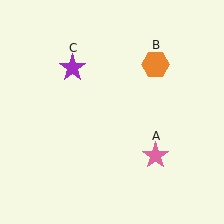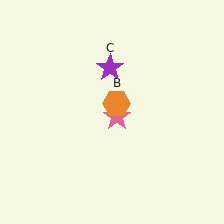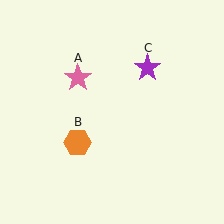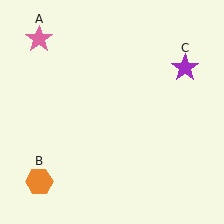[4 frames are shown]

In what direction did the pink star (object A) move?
The pink star (object A) moved up and to the left.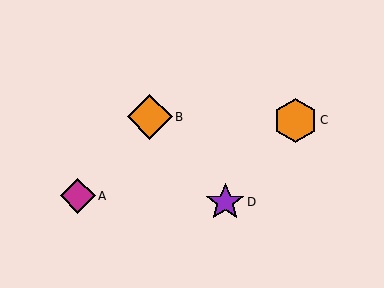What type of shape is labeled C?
Shape C is an orange hexagon.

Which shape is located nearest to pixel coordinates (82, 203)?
The magenta diamond (labeled A) at (78, 196) is nearest to that location.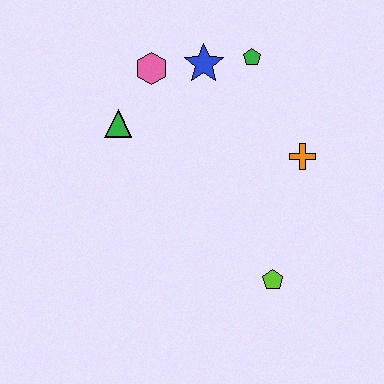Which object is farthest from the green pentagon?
The lime pentagon is farthest from the green pentagon.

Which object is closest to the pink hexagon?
The blue star is closest to the pink hexagon.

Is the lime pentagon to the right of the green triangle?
Yes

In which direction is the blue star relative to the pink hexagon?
The blue star is to the right of the pink hexagon.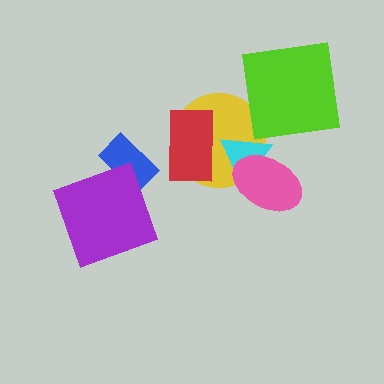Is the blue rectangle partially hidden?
Yes, it is partially covered by another shape.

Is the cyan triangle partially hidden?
Yes, it is partially covered by another shape.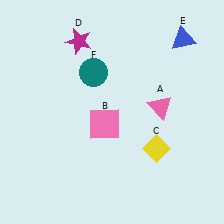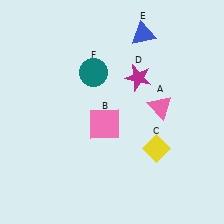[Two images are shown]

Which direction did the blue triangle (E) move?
The blue triangle (E) moved left.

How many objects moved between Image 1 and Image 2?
2 objects moved between the two images.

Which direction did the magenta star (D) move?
The magenta star (D) moved right.